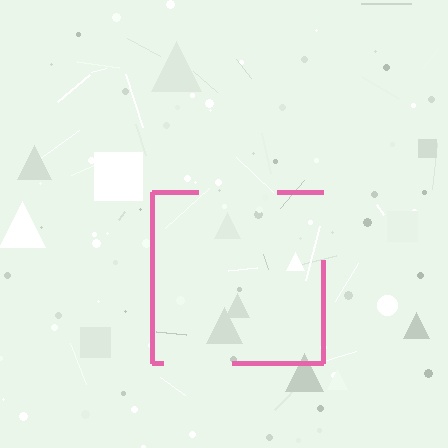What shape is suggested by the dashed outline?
The dashed outline suggests a square.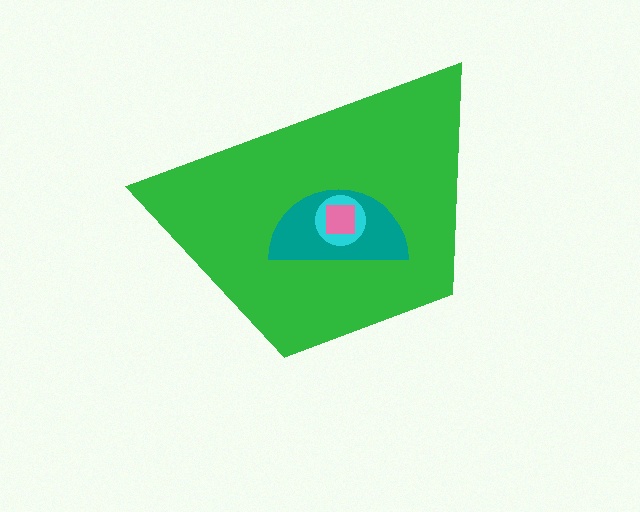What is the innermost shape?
The pink square.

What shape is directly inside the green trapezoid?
The teal semicircle.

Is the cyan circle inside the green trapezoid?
Yes.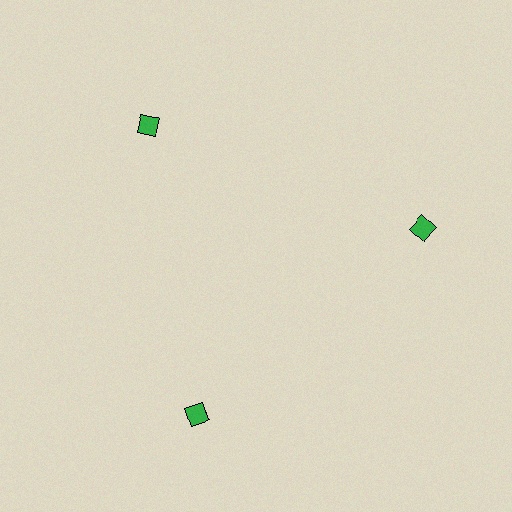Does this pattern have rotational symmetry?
Yes, this pattern has 3-fold rotational symmetry. It looks the same after rotating 120 degrees around the center.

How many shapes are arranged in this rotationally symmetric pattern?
There are 3 shapes, arranged in 3 groups of 1.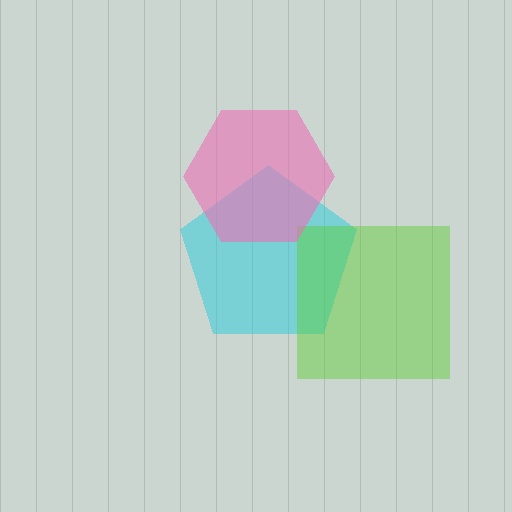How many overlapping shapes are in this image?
There are 3 overlapping shapes in the image.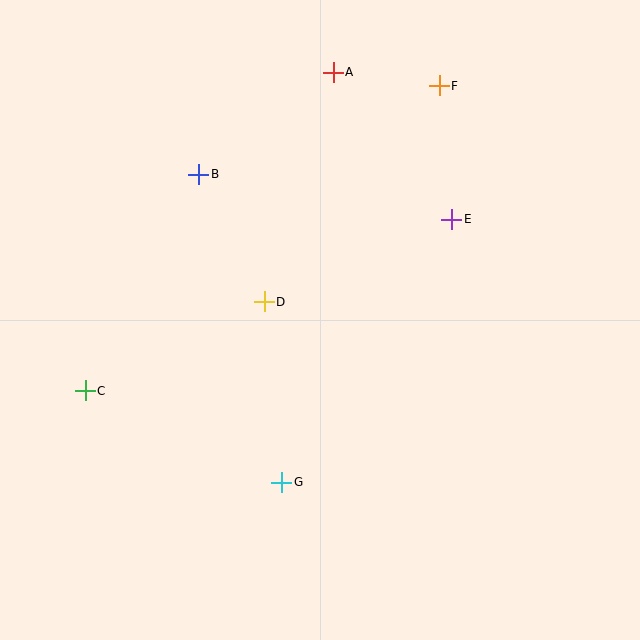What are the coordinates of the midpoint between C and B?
The midpoint between C and B is at (142, 282).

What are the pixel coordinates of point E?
Point E is at (452, 219).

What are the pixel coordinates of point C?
Point C is at (85, 391).